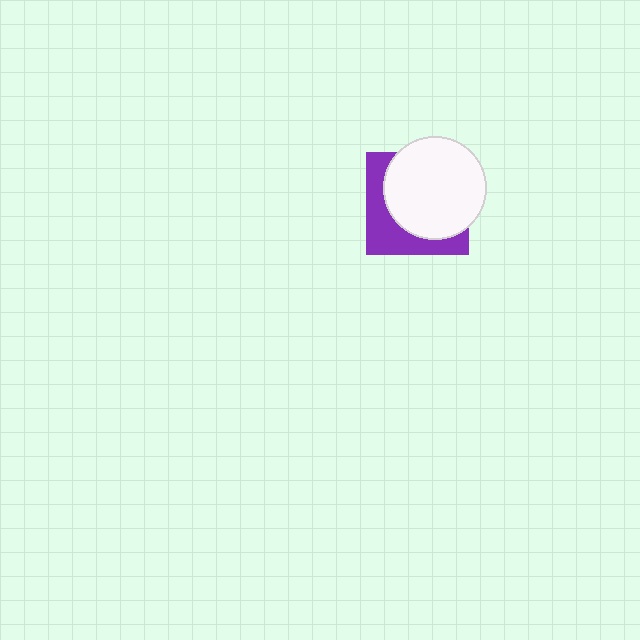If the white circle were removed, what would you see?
You would see the complete purple square.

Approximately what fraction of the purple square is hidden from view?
Roughly 62% of the purple square is hidden behind the white circle.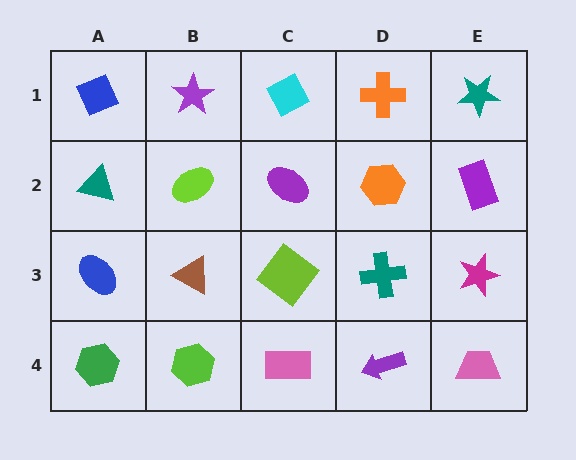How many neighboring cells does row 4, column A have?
2.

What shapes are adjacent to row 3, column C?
A purple ellipse (row 2, column C), a pink rectangle (row 4, column C), a brown triangle (row 3, column B), a teal cross (row 3, column D).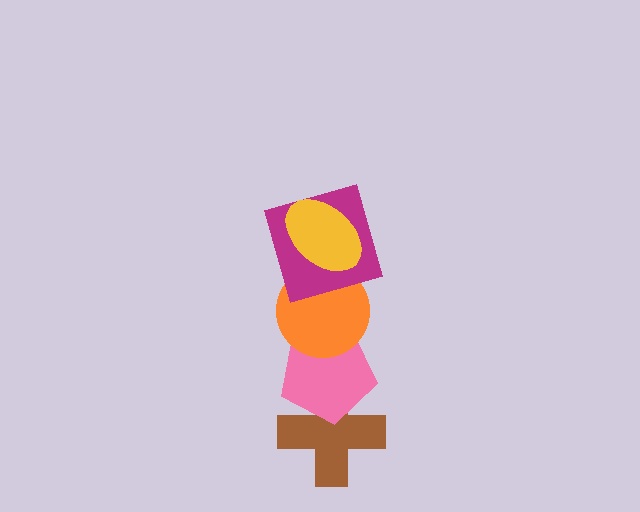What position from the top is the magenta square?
The magenta square is 2nd from the top.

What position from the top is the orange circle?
The orange circle is 3rd from the top.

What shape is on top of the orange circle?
The magenta square is on top of the orange circle.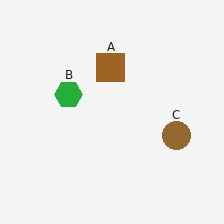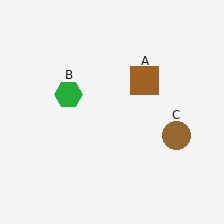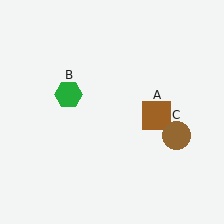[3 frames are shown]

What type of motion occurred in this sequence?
The brown square (object A) rotated clockwise around the center of the scene.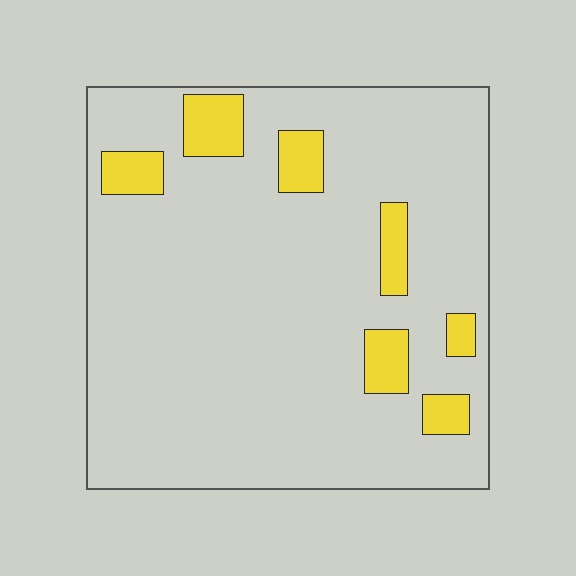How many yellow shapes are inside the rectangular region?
7.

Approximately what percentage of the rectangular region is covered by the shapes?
Approximately 10%.